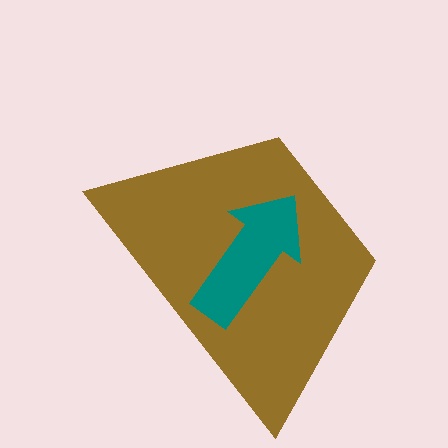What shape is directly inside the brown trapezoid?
The teal arrow.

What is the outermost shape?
The brown trapezoid.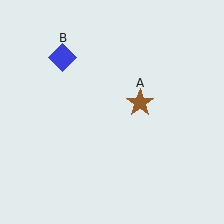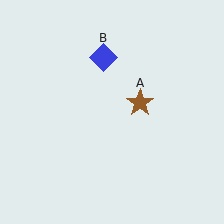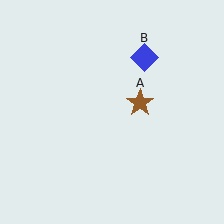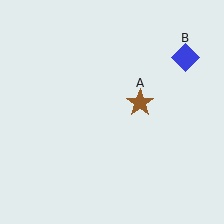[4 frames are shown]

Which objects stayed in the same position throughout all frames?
Brown star (object A) remained stationary.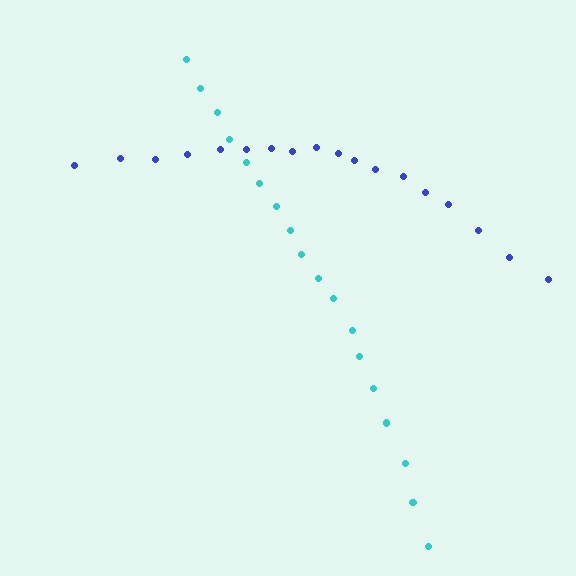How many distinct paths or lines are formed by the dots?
There are 2 distinct paths.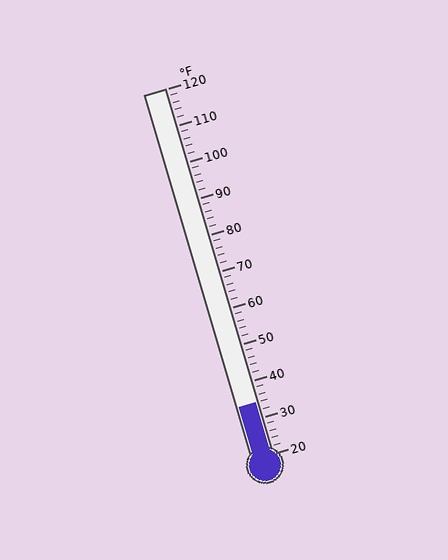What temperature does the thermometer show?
The thermometer shows approximately 34°F.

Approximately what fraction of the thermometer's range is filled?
The thermometer is filled to approximately 15% of its range.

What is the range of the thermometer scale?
The thermometer scale ranges from 20°F to 120°F.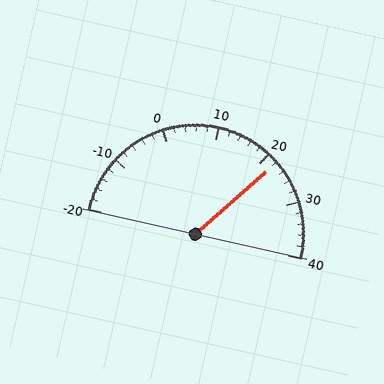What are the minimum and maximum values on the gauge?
The gauge ranges from -20 to 40.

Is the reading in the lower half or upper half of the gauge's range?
The reading is in the upper half of the range (-20 to 40).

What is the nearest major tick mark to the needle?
The nearest major tick mark is 20.